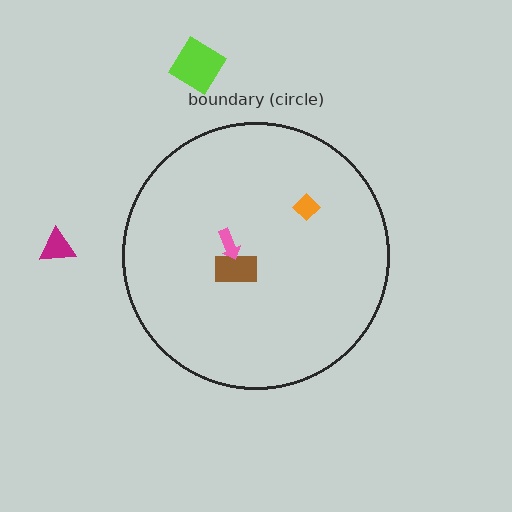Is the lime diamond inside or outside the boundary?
Outside.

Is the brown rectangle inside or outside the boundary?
Inside.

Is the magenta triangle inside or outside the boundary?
Outside.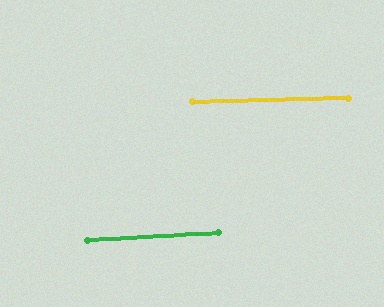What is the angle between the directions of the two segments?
Approximately 2 degrees.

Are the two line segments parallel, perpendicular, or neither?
Parallel — their directions differ by only 1.9°.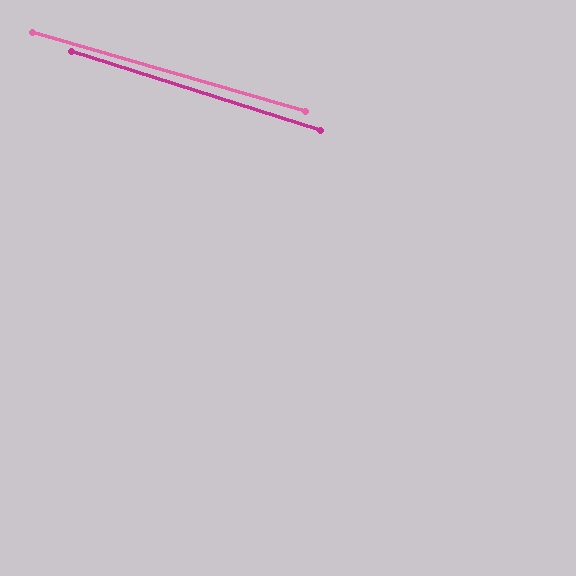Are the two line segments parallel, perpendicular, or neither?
Parallel — their directions differ by only 1.6°.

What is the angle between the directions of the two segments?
Approximately 2 degrees.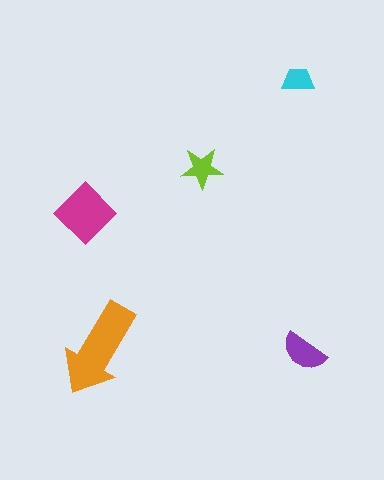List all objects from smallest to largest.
The cyan trapezoid, the lime star, the purple semicircle, the magenta diamond, the orange arrow.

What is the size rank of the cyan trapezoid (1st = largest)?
5th.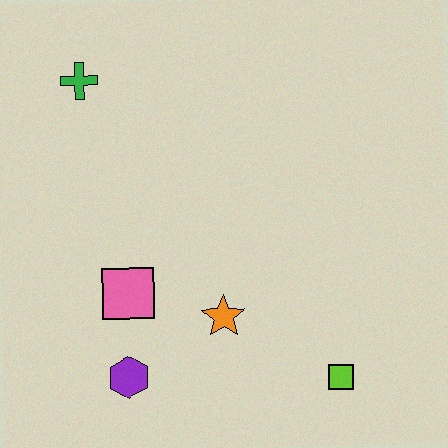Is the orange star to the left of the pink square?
No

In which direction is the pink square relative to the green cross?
The pink square is below the green cross.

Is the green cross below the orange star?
No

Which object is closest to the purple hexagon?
The pink square is closest to the purple hexagon.